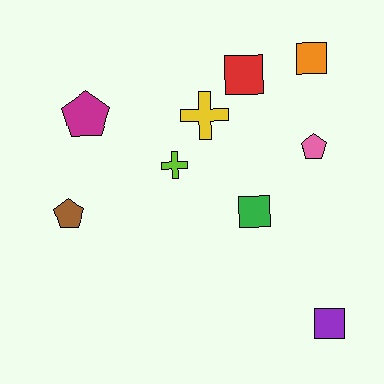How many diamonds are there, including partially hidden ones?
There are no diamonds.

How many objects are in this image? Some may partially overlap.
There are 9 objects.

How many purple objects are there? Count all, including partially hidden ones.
There is 1 purple object.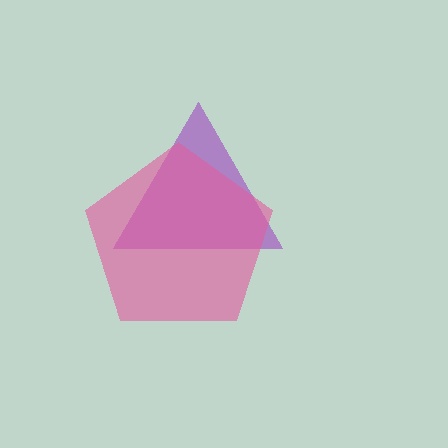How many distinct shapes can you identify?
There are 2 distinct shapes: a purple triangle, a pink pentagon.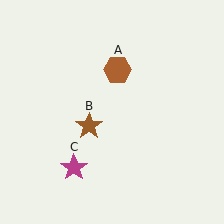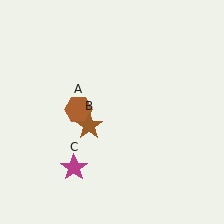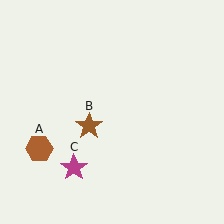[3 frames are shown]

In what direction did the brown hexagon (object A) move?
The brown hexagon (object A) moved down and to the left.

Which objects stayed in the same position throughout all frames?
Brown star (object B) and magenta star (object C) remained stationary.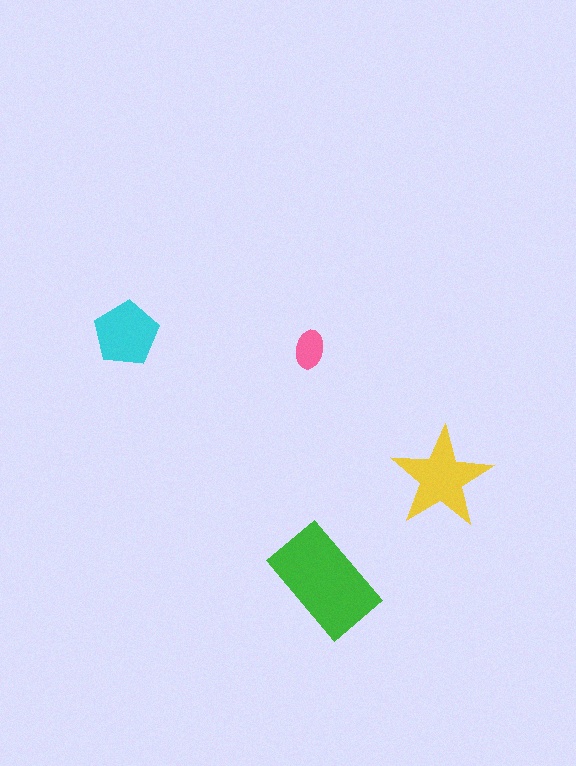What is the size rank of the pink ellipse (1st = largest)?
4th.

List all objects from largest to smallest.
The green rectangle, the yellow star, the cyan pentagon, the pink ellipse.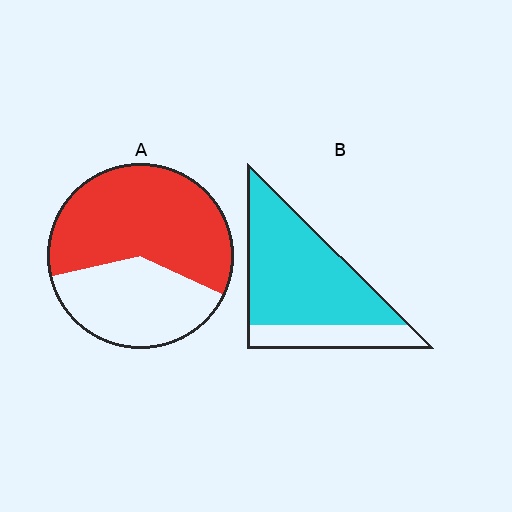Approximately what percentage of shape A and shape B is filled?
A is approximately 60% and B is approximately 75%.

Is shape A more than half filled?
Yes.